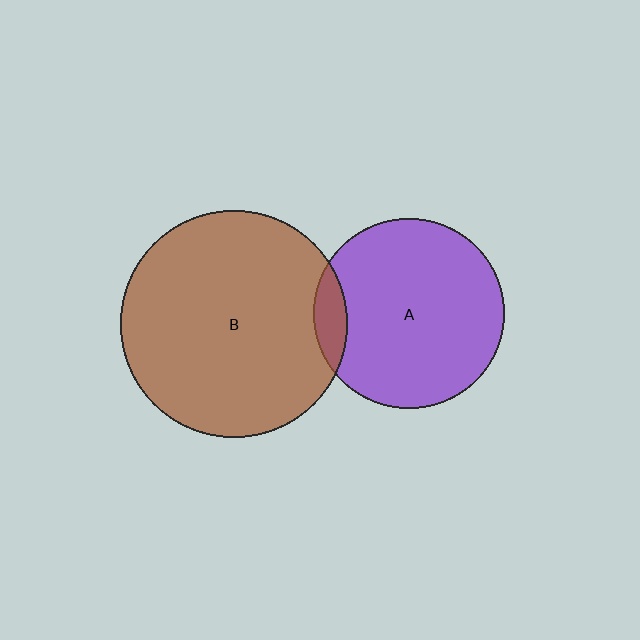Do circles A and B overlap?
Yes.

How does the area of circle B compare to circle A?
Approximately 1.4 times.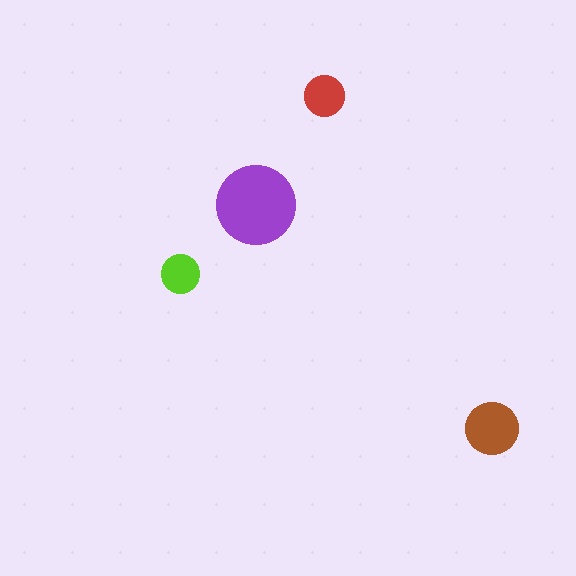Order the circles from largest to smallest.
the purple one, the brown one, the red one, the lime one.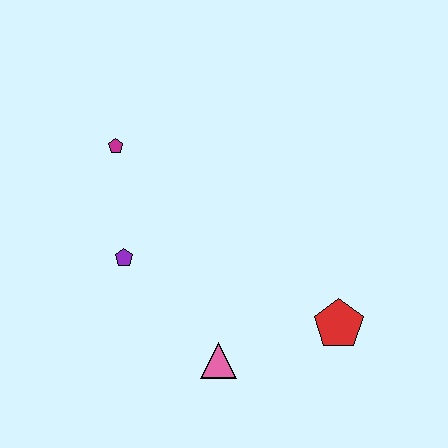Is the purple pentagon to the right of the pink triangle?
No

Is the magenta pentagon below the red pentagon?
No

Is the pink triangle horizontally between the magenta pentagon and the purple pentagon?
No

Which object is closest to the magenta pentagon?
The purple pentagon is closest to the magenta pentagon.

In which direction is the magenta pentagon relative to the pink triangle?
The magenta pentagon is above the pink triangle.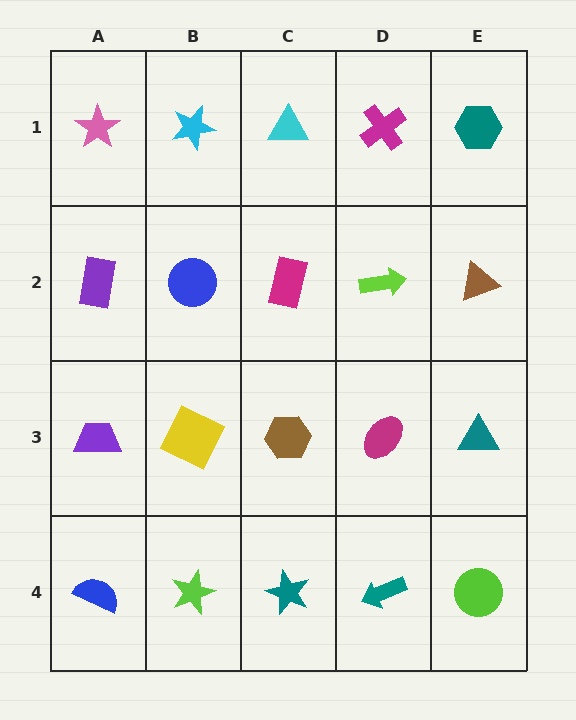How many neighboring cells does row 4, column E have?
2.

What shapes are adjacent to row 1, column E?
A brown triangle (row 2, column E), a magenta cross (row 1, column D).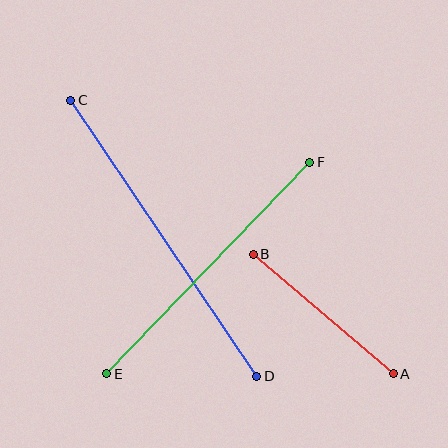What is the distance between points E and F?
The distance is approximately 293 pixels.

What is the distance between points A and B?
The distance is approximately 184 pixels.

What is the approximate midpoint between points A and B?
The midpoint is at approximately (323, 314) pixels.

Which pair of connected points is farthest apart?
Points C and D are farthest apart.